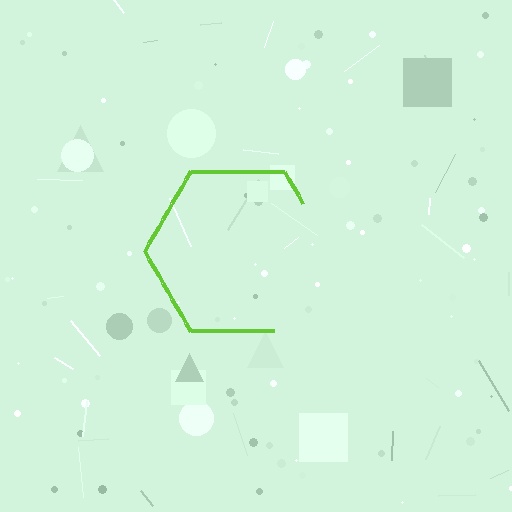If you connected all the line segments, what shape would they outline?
They would outline a hexagon.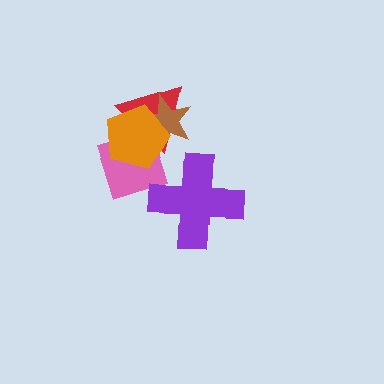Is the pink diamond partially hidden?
Yes, it is partially covered by another shape.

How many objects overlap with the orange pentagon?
3 objects overlap with the orange pentagon.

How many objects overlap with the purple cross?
1 object overlaps with the purple cross.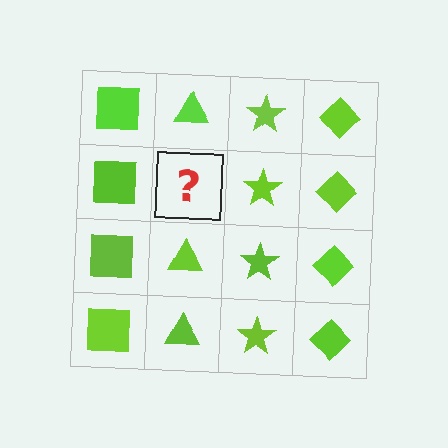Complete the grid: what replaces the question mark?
The question mark should be replaced with a lime triangle.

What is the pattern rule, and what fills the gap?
The rule is that each column has a consistent shape. The gap should be filled with a lime triangle.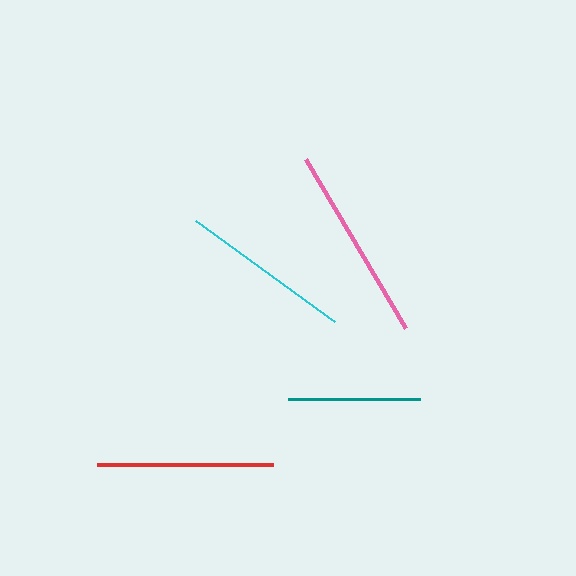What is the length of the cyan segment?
The cyan segment is approximately 172 pixels long.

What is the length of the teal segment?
The teal segment is approximately 132 pixels long.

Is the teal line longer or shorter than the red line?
The red line is longer than the teal line.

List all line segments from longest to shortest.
From longest to shortest: pink, red, cyan, teal.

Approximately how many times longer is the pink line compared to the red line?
The pink line is approximately 1.1 times the length of the red line.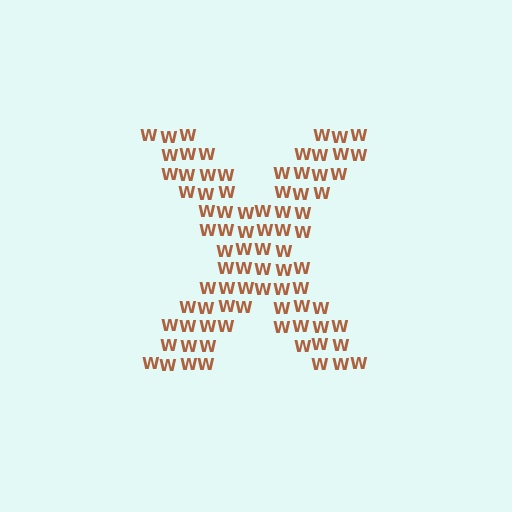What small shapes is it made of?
It is made of small letter W's.